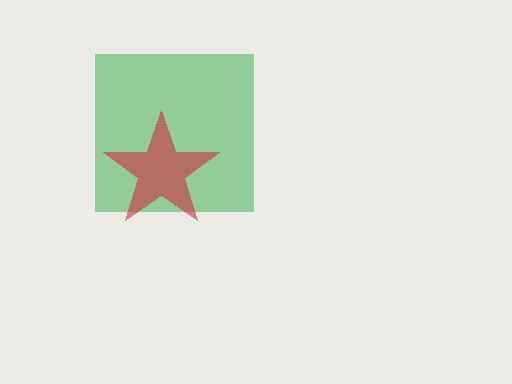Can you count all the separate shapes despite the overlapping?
Yes, there are 2 separate shapes.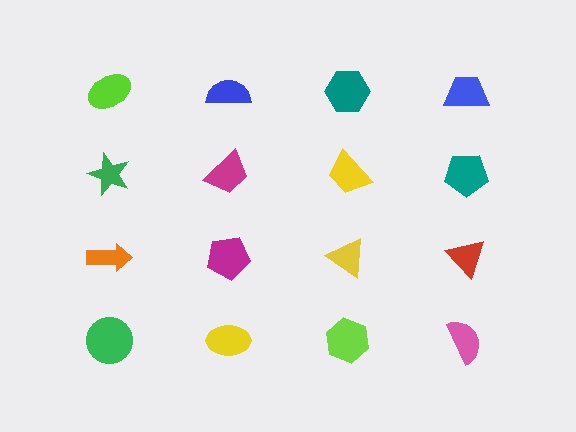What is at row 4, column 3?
A lime hexagon.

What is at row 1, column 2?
A blue semicircle.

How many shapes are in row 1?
4 shapes.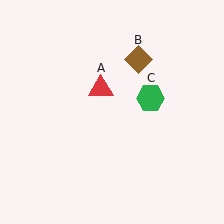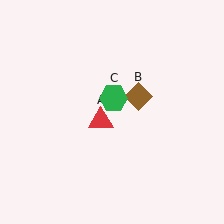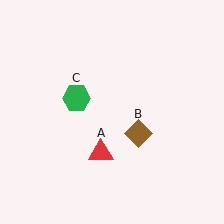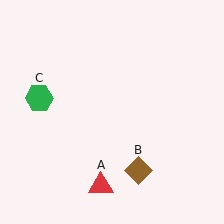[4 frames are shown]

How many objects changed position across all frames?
3 objects changed position: red triangle (object A), brown diamond (object B), green hexagon (object C).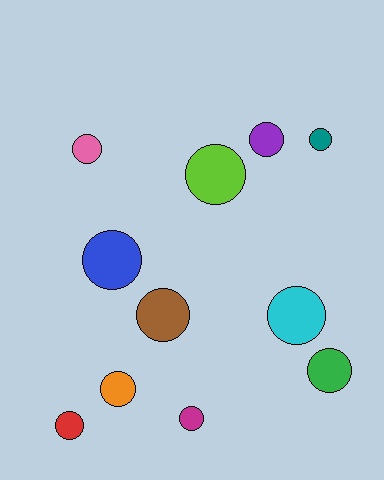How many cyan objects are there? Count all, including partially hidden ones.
There is 1 cyan object.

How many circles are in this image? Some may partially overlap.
There are 11 circles.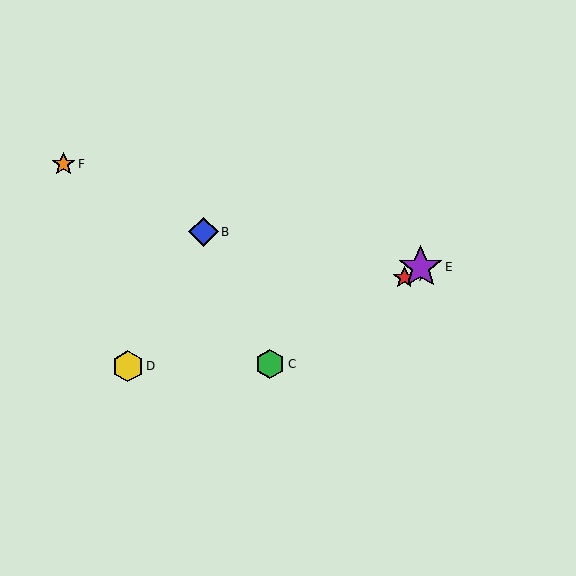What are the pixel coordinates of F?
Object F is at (63, 164).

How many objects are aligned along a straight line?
3 objects (A, C, E) are aligned along a straight line.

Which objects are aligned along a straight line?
Objects A, C, E are aligned along a straight line.